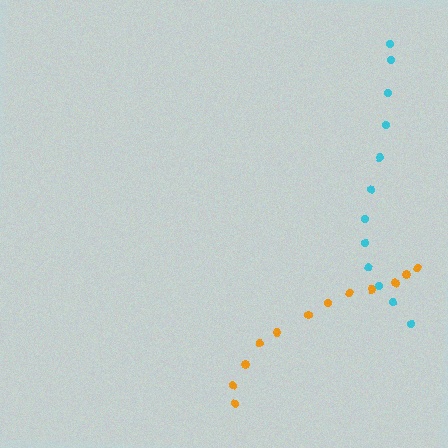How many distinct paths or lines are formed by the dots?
There are 2 distinct paths.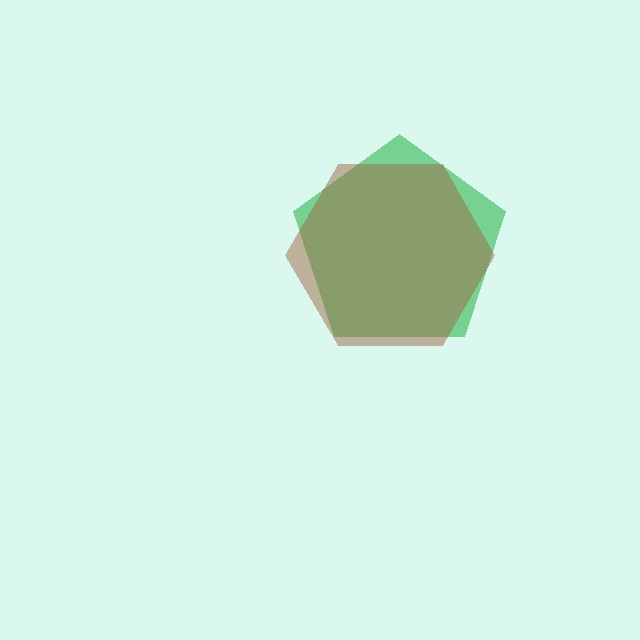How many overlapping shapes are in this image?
There are 2 overlapping shapes in the image.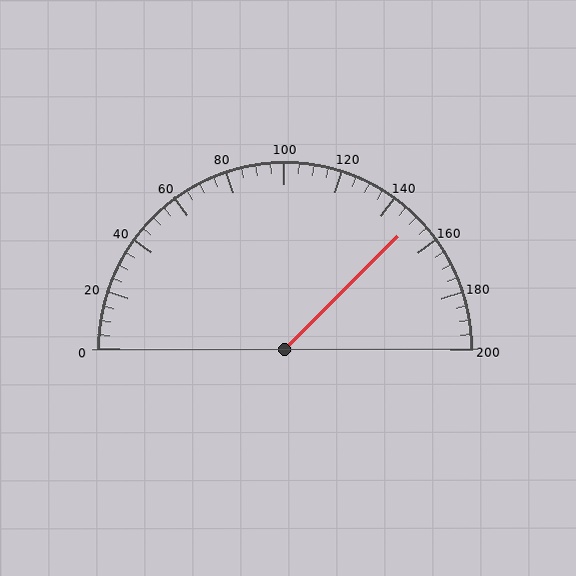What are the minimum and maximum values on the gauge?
The gauge ranges from 0 to 200.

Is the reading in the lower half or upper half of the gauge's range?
The reading is in the upper half of the range (0 to 200).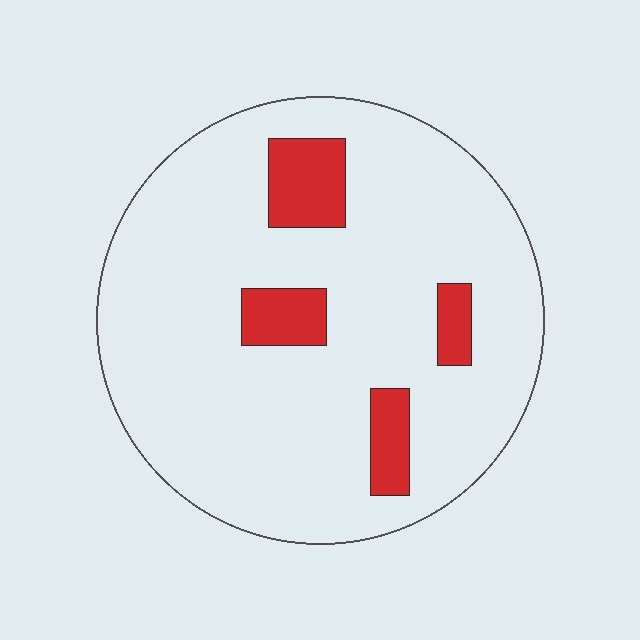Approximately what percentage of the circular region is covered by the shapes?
Approximately 10%.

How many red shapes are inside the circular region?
4.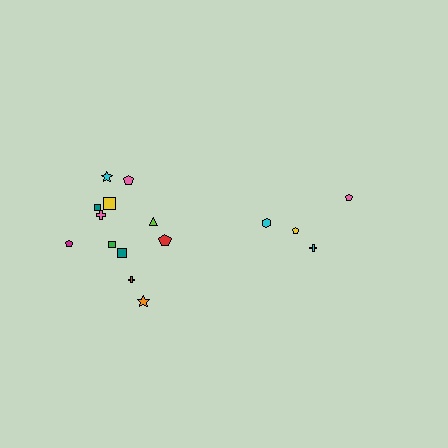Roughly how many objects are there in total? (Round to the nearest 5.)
Roughly 15 objects in total.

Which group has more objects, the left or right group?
The left group.